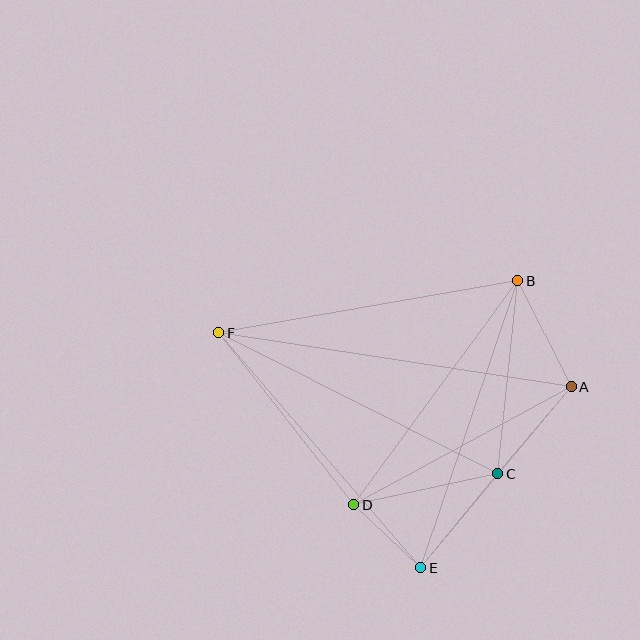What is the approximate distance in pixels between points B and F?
The distance between B and F is approximately 303 pixels.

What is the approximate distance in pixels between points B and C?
The distance between B and C is approximately 194 pixels.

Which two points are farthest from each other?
Points A and F are farthest from each other.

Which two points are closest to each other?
Points D and E are closest to each other.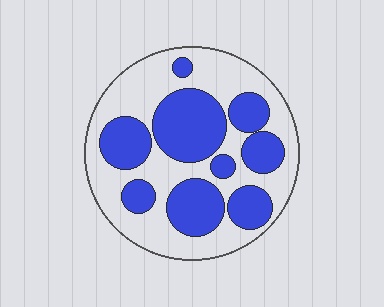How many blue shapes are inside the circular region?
9.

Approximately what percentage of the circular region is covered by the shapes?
Approximately 45%.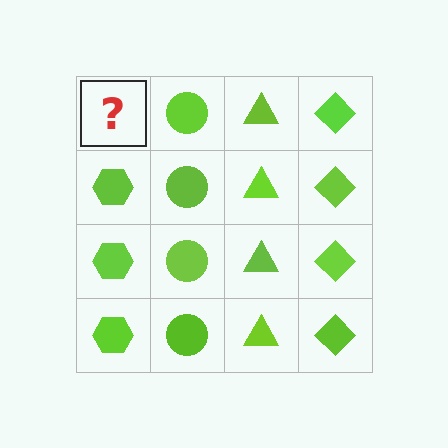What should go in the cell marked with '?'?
The missing cell should contain a lime hexagon.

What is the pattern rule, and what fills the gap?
The rule is that each column has a consistent shape. The gap should be filled with a lime hexagon.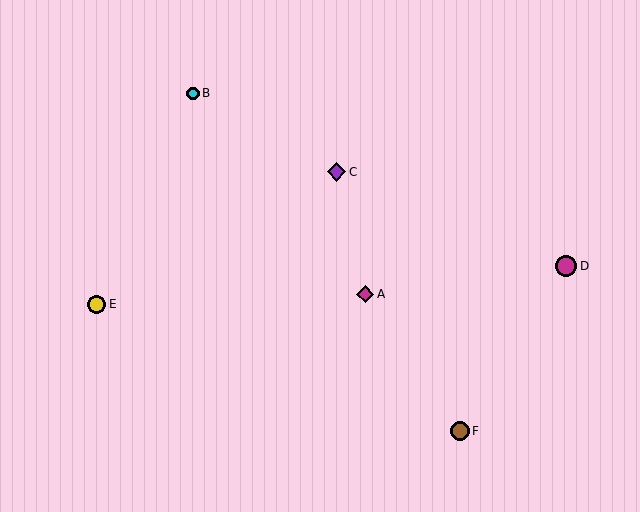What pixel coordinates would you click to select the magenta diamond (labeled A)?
Click at (365, 294) to select the magenta diamond A.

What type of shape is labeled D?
Shape D is a magenta circle.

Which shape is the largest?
The magenta circle (labeled D) is the largest.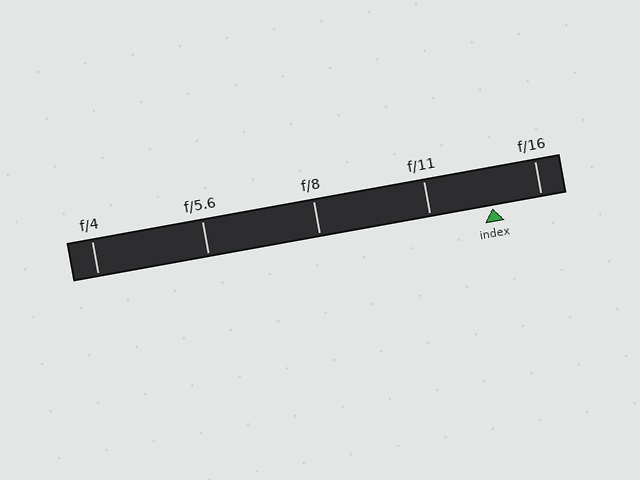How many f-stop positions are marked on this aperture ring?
There are 5 f-stop positions marked.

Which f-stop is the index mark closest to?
The index mark is closest to f/16.